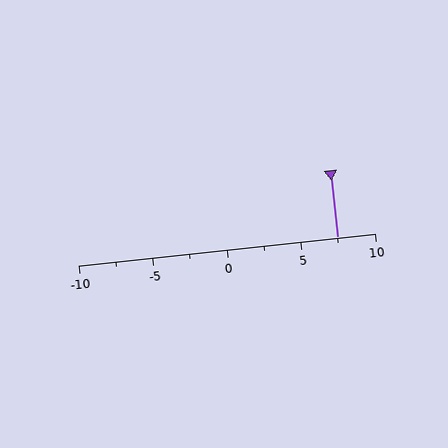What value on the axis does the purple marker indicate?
The marker indicates approximately 7.5.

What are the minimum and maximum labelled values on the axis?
The axis runs from -10 to 10.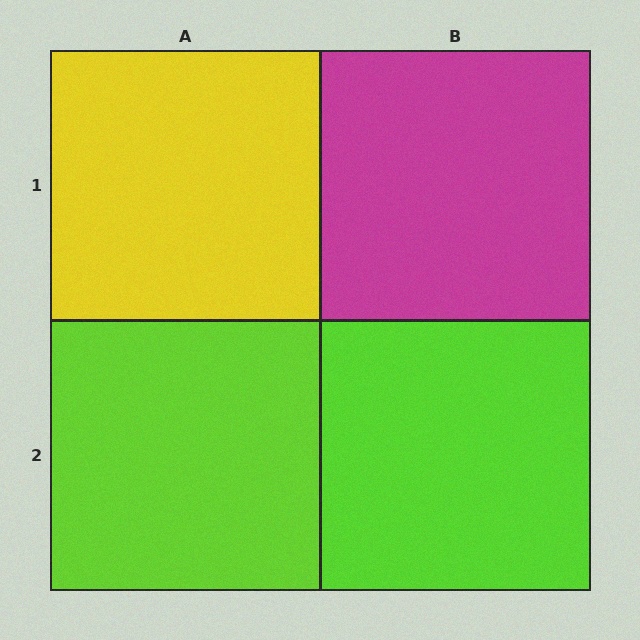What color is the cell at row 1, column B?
Magenta.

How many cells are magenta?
1 cell is magenta.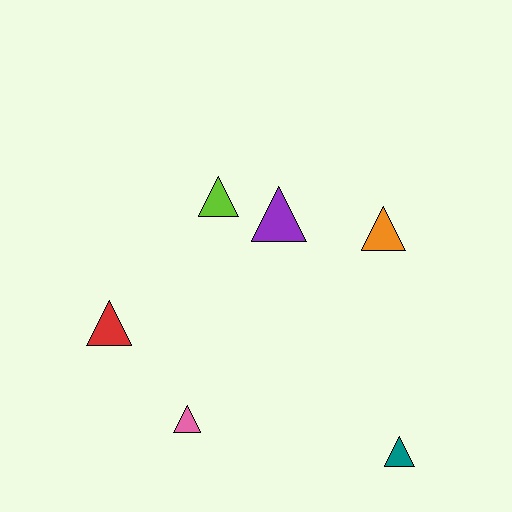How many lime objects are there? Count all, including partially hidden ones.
There is 1 lime object.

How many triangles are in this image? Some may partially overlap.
There are 6 triangles.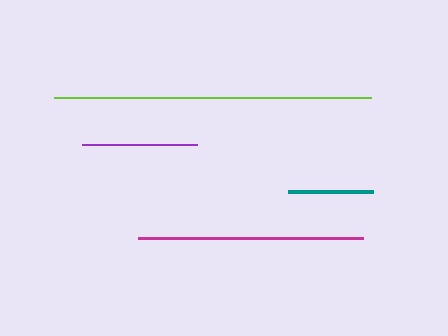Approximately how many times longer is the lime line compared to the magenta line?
The lime line is approximately 1.4 times the length of the magenta line.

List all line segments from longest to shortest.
From longest to shortest: lime, magenta, purple, teal.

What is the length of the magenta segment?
The magenta segment is approximately 225 pixels long.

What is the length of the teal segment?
The teal segment is approximately 84 pixels long.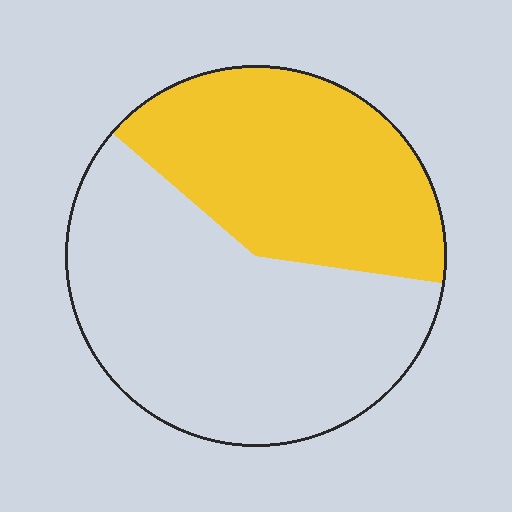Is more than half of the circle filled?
No.